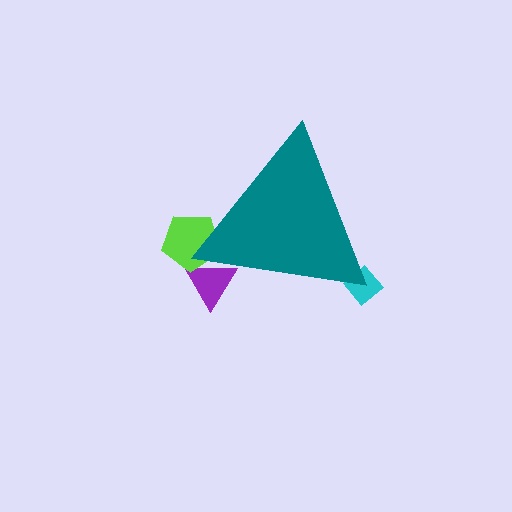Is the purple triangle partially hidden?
Yes, the purple triangle is partially hidden behind the teal triangle.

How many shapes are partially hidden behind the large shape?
3 shapes are partially hidden.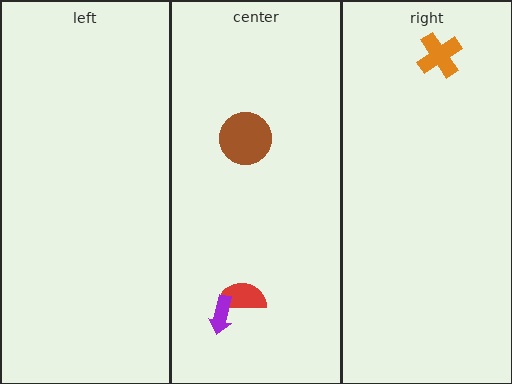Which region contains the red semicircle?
The center region.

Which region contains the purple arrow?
The center region.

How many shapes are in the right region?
1.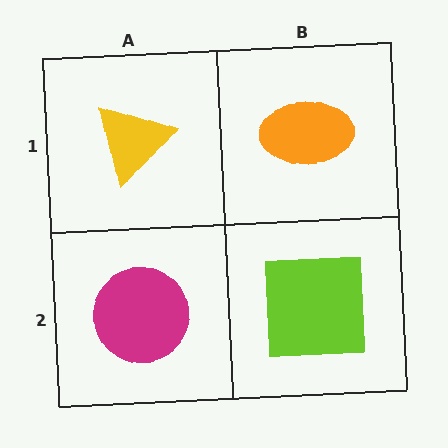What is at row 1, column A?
A yellow triangle.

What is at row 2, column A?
A magenta circle.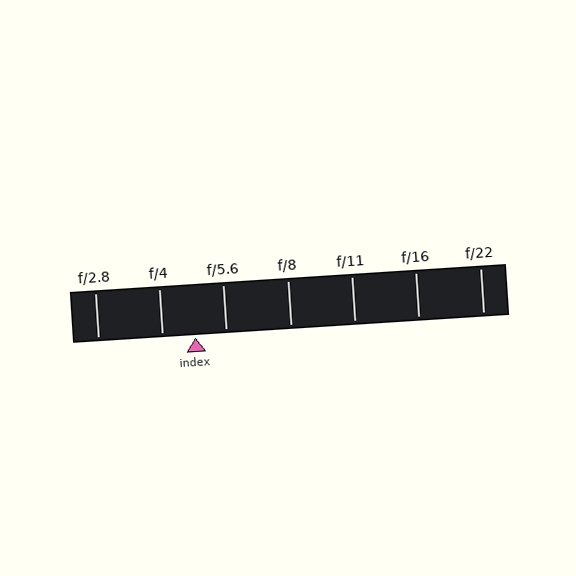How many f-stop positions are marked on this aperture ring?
There are 7 f-stop positions marked.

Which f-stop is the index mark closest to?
The index mark is closest to f/5.6.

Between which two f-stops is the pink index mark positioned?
The index mark is between f/4 and f/5.6.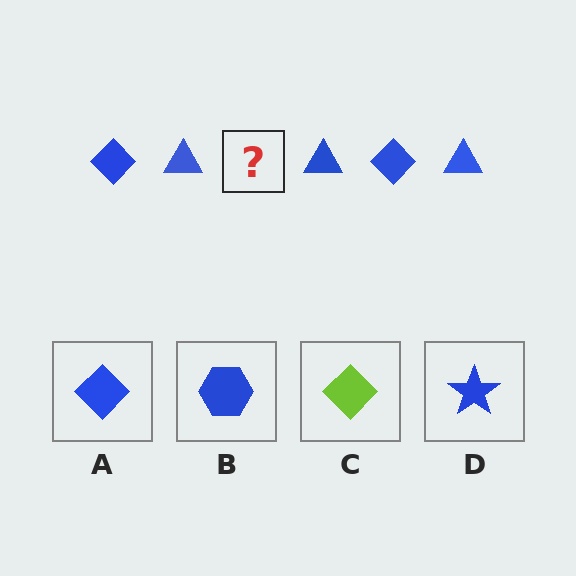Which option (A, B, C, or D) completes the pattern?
A.